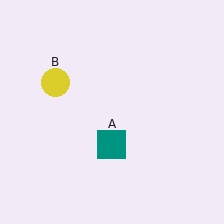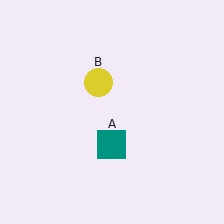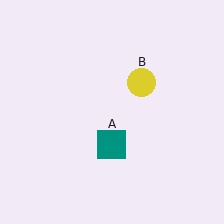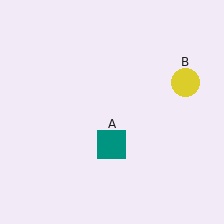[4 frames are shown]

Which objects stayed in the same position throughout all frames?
Teal square (object A) remained stationary.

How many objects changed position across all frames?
1 object changed position: yellow circle (object B).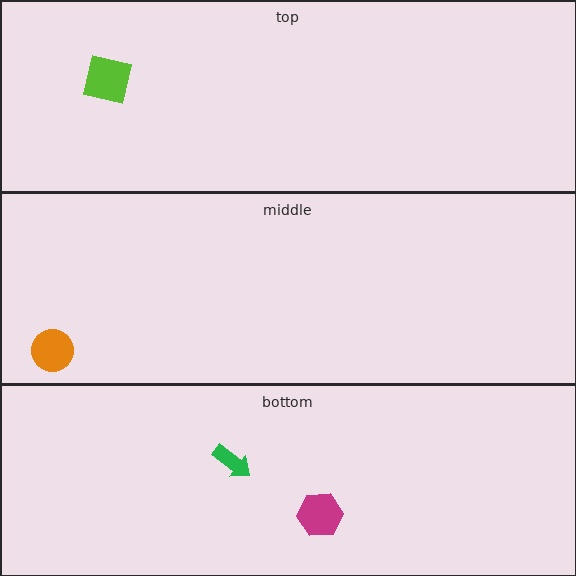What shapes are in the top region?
The lime square.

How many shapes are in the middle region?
1.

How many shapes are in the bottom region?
2.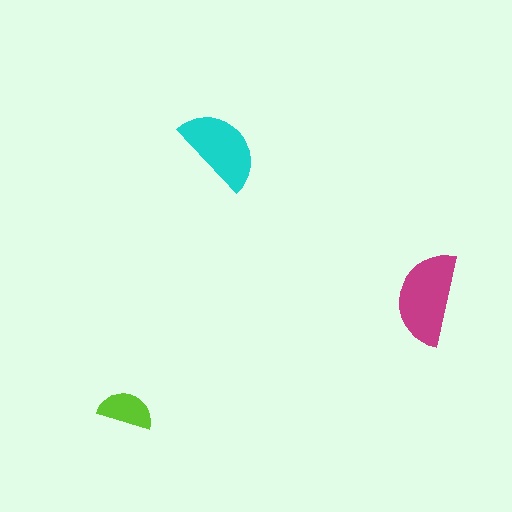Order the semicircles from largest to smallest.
the magenta one, the cyan one, the lime one.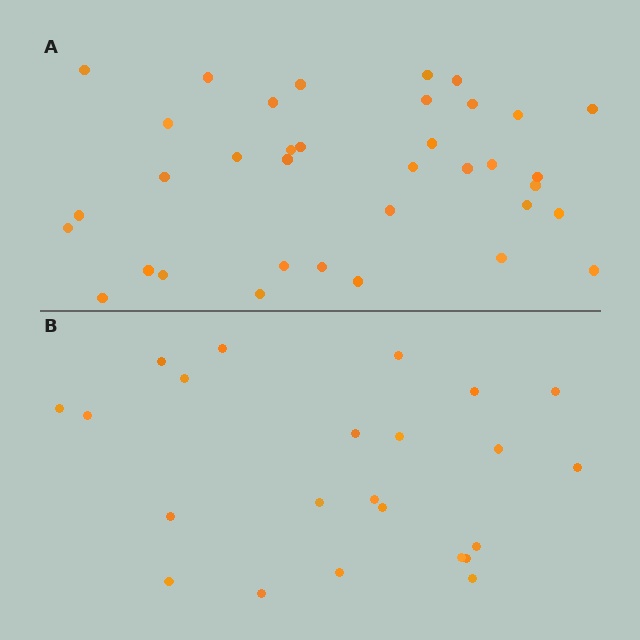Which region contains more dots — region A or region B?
Region A (the top region) has more dots.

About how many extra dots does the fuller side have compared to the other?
Region A has approximately 15 more dots than region B.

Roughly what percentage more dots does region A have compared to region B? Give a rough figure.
About 55% more.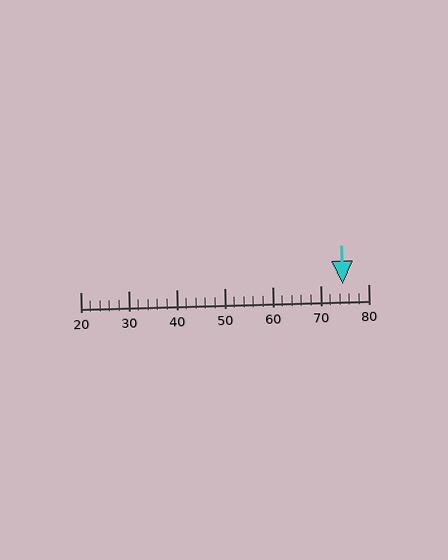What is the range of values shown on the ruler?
The ruler shows values from 20 to 80.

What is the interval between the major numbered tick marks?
The major tick marks are spaced 10 units apart.